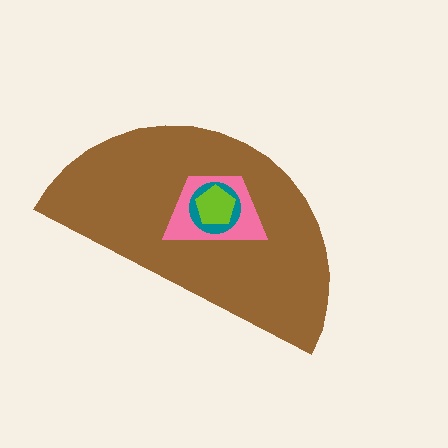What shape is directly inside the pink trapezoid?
The teal circle.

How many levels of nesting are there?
4.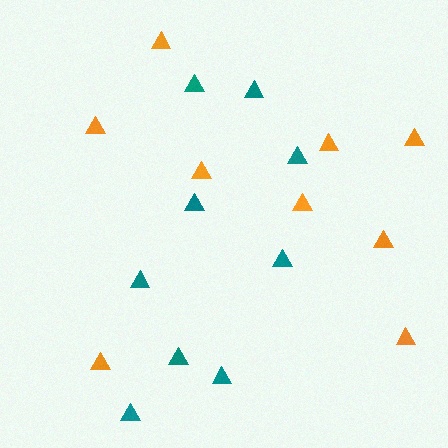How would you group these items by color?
There are 2 groups: one group of teal triangles (9) and one group of orange triangles (9).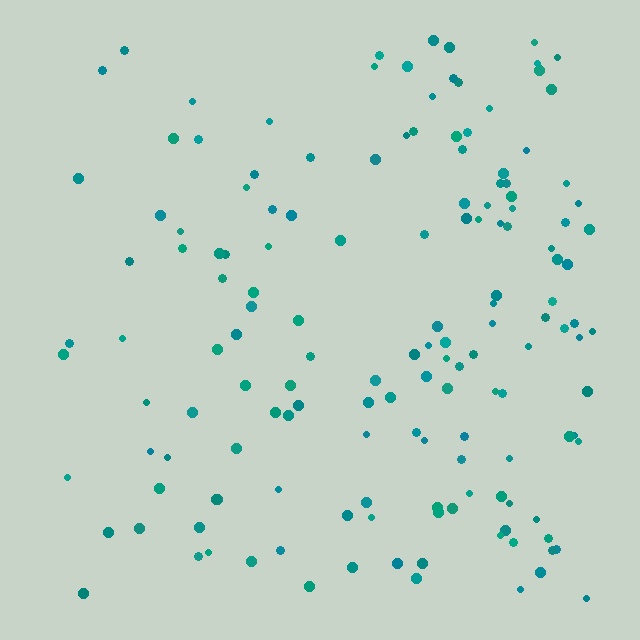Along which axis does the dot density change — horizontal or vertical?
Horizontal.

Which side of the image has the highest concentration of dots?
The right.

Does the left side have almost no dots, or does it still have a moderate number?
Still a moderate number, just noticeably fewer than the right.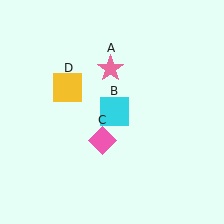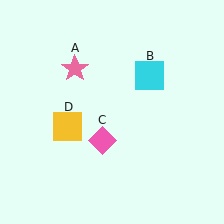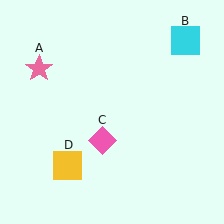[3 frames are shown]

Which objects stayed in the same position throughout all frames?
Pink diamond (object C) remained stationary.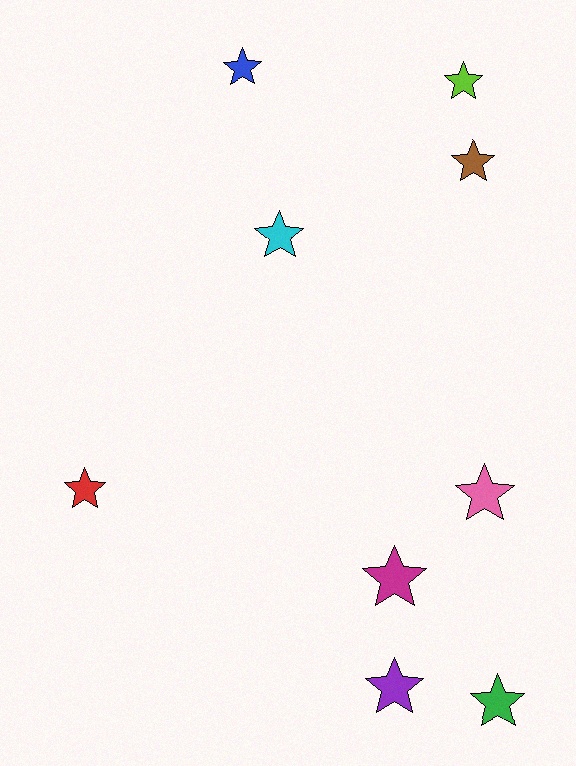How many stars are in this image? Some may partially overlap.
There are 9 stars.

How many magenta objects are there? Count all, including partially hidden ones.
There is 1 magenta object.